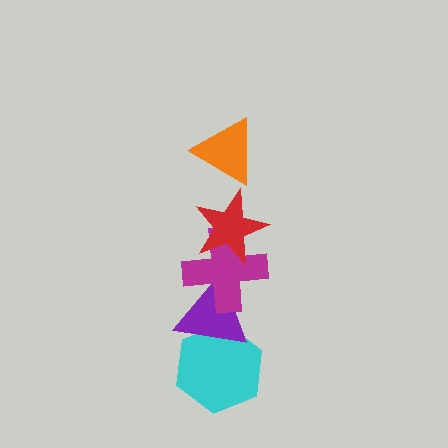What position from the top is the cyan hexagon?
The cyan hexagon is 5th from the top.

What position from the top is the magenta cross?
The magenta cross is 3rd from the top.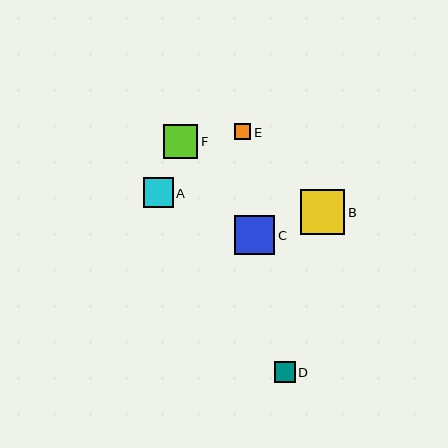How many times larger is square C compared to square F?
Square C is approximately 1.2 times the size of square F.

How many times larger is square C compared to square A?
Square C is approximately 1.3 times the size of square A.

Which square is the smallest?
Square E is the smallest with a size of approximately 16 pixels.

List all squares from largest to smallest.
From largest to smallest: B, C, F, A, D, E.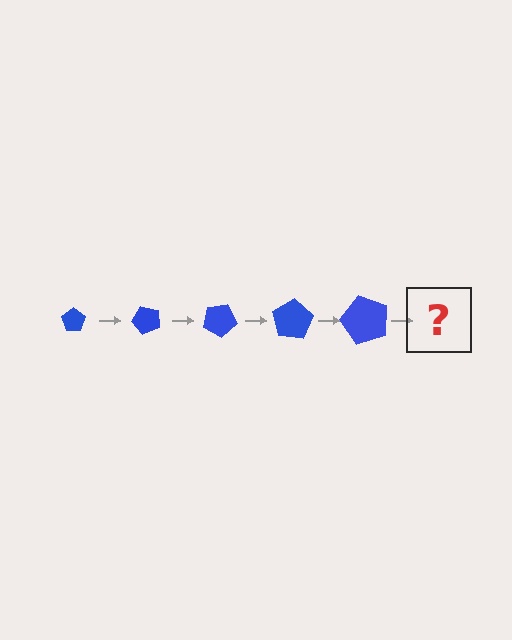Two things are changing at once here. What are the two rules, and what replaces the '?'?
The two rules are that the pentagon grows larger each step and it rotates 50 degrees each step. The '?' should be a pentagon, larger than the previous one and rotated 250 degrees from the start.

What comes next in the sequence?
The next element should be a pentagon, larger than the previous one and rotated 250 degrees from the start.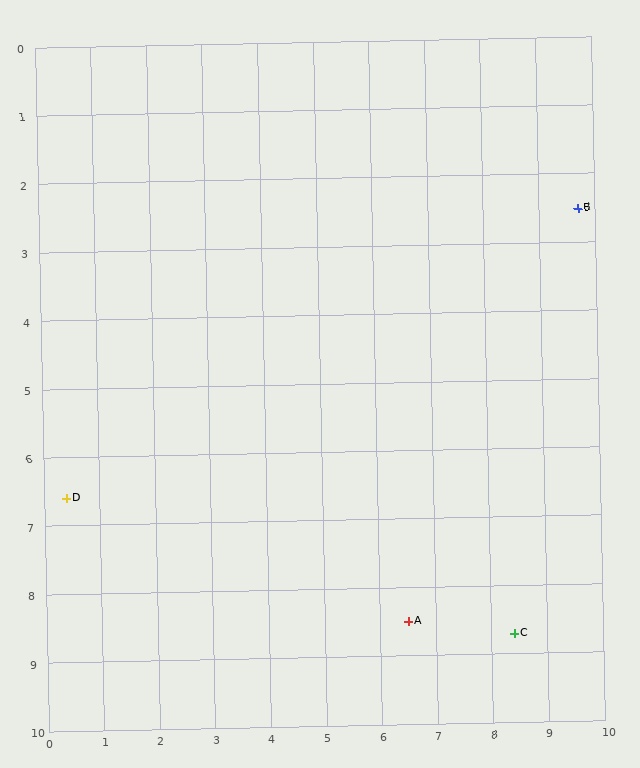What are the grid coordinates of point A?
Point A is at approximately (6.5, 8.5).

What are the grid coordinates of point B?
Point B is at approximately (9.7, 2.5).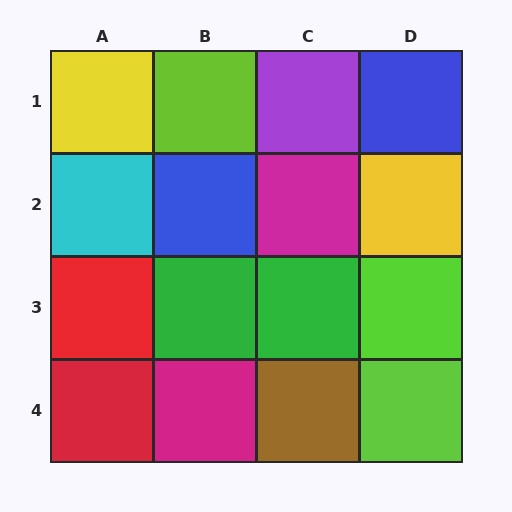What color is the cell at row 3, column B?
Green.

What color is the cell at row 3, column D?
Lime.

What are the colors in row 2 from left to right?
Cyan, blue, magenta, yellow.